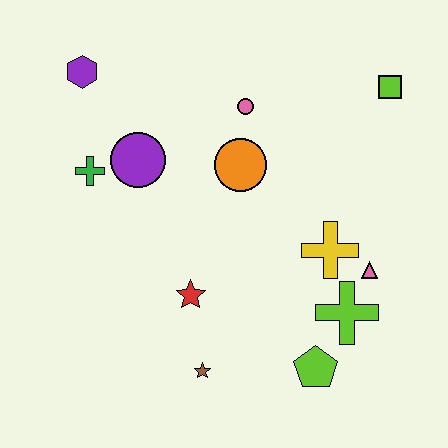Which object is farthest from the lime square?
The brown star is farthest from the lime square.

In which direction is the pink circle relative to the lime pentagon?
The pink circle is above the lime pentagon.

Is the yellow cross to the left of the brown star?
No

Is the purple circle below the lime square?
Yes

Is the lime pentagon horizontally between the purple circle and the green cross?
No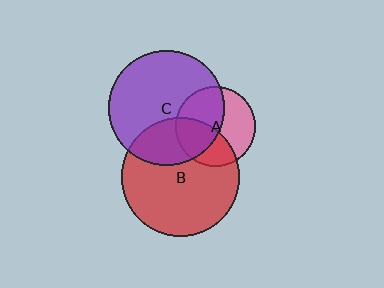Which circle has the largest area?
Circle B (red).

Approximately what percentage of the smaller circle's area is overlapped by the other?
Approximately 40%.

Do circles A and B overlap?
Yes.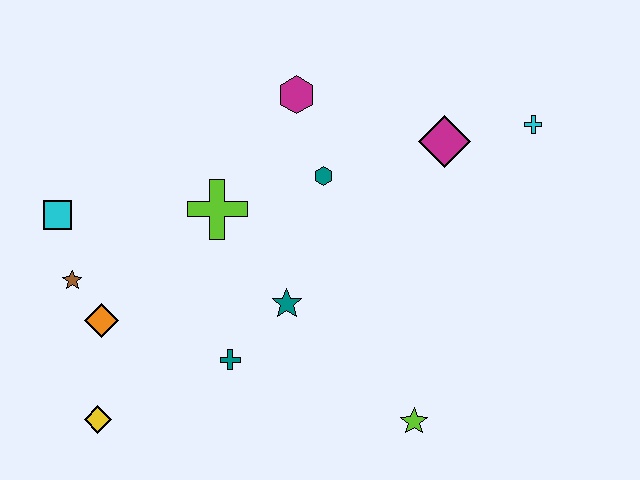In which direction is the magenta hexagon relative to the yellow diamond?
The magenta hexagon is above the yellow diamond.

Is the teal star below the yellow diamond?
No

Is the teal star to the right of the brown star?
Yes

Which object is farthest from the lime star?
The cyan square is farthest from the lime star.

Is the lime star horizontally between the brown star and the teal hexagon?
No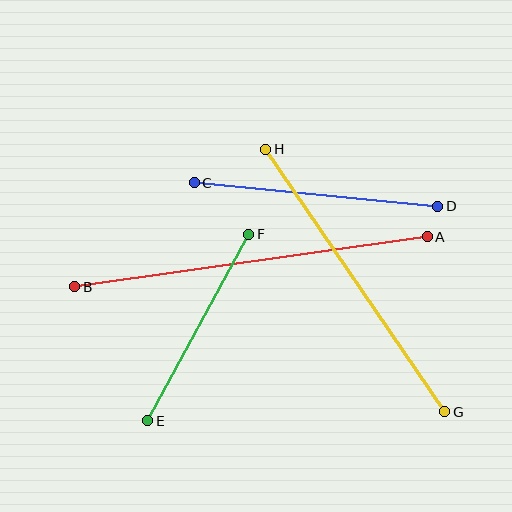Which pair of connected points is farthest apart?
Points A and B are farthest apart.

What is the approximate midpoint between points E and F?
The midpoint is at approximately (198, 327) pixels.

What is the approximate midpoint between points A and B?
The midpoint is at approximately (251, 262) pixels.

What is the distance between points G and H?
The distance is approximately 318 pixels.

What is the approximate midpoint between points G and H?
The midpoint is at approximately (355, 281) pixels.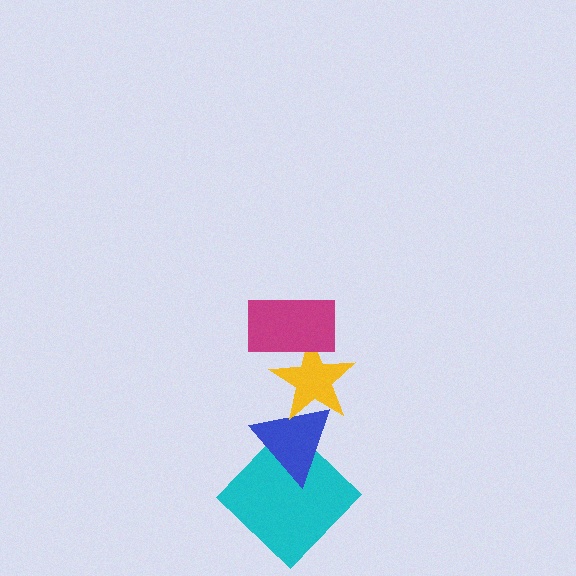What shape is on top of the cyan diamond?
The blue triangle is on top of the cyan diamond.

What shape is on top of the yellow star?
The magenta rectangle is on top of the yellow star.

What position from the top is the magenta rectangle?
The magenta rectangle is 1st from the top.